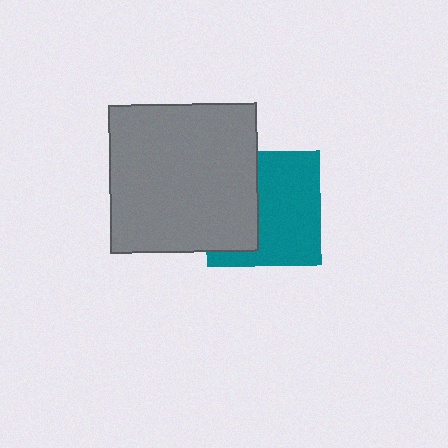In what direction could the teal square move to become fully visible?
The teal square could move right. That would shift it out from behind the gray square entirely.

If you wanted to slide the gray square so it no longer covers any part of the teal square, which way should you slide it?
Slide it left — that is the most direct way to separate the two shapes.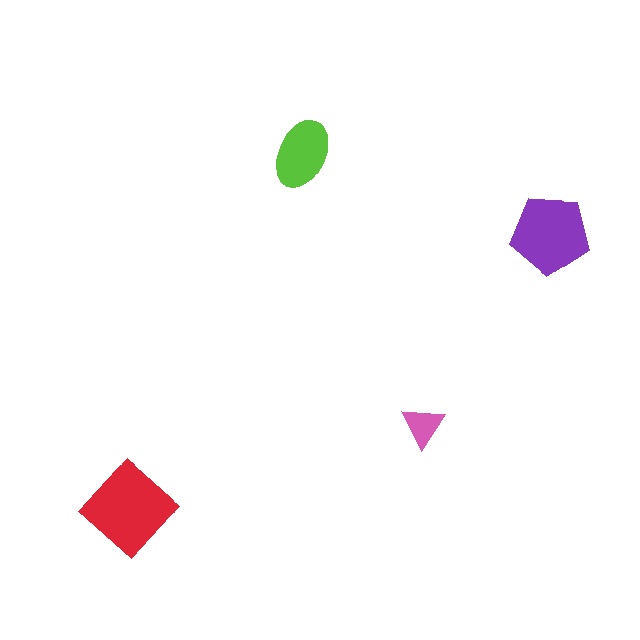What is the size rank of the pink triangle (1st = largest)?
4th.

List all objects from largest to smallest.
The red diamond, the purple pentagon, the lime ellipse, the pink triangle.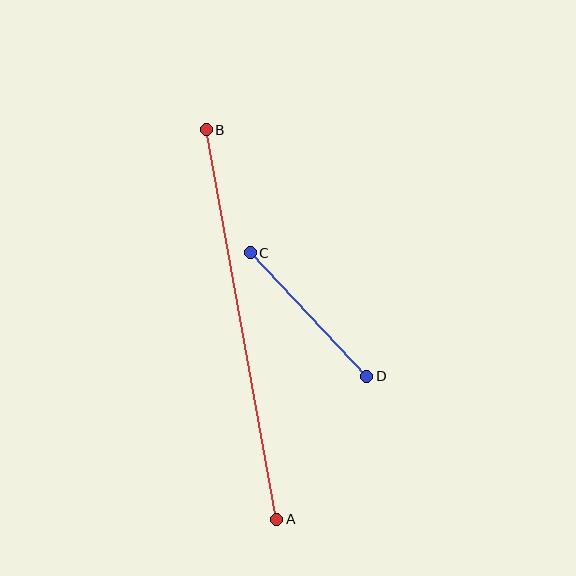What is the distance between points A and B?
The distance is approximately 395 pixels.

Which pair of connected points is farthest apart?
Points A and B are farthest apart.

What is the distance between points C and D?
The distance is approximately 169 pixels.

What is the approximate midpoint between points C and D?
The midpoint is at approximately (308, 314) pixels.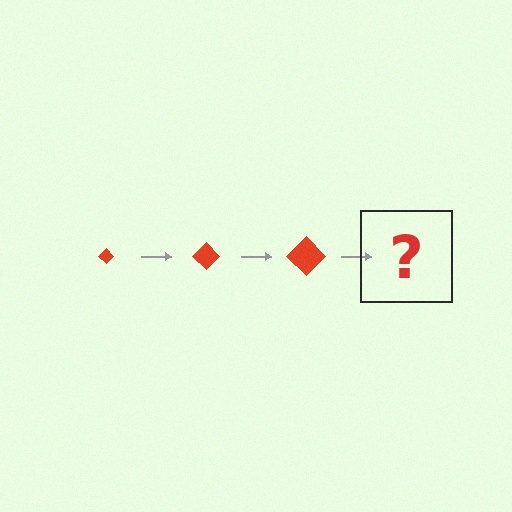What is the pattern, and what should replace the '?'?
The pattern is that the diamond gets progressively larger each step. The '?' should be a red diamond, larger than the previous one.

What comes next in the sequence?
The next element should be a red diamond, larger than the previous one.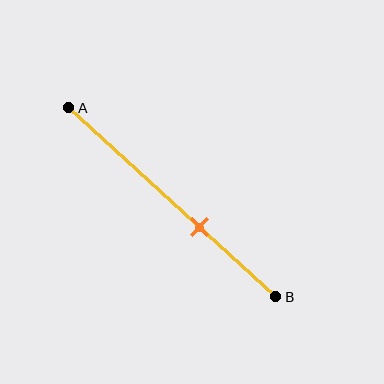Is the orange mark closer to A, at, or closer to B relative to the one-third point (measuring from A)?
The orange mark is closer to point B than the one-third point of segment AB.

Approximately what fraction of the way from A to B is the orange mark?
The orange mark is approximately 65% of the way from A to B.